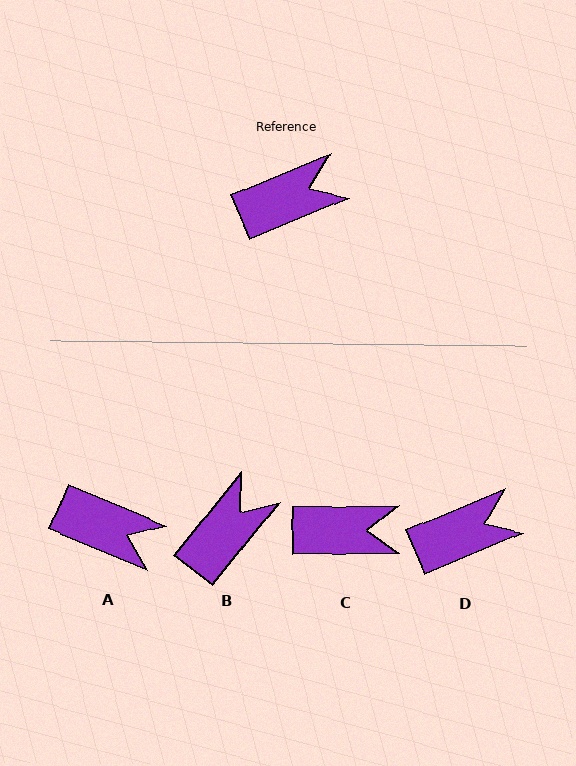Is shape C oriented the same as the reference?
No, it is off by about 22 degrees.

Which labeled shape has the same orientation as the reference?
D.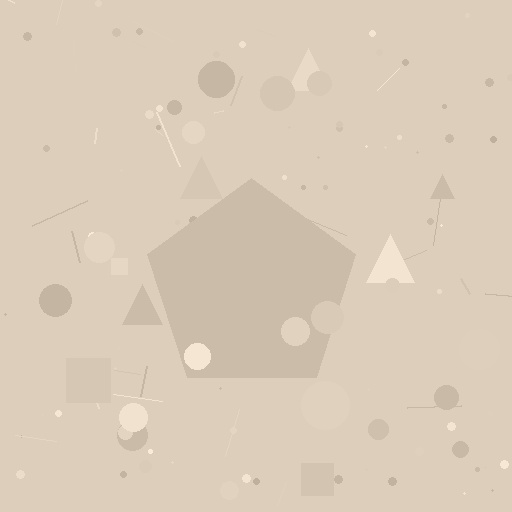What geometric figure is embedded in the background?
A pentagon is embedded in the background.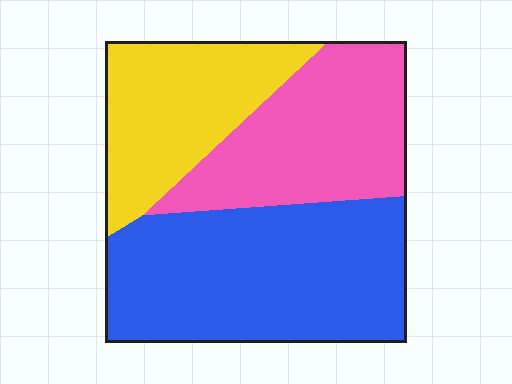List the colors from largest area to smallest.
From largest to smallest: blue, pink, yellow.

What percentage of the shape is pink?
Pink takes up between a quarter and a half of the shape.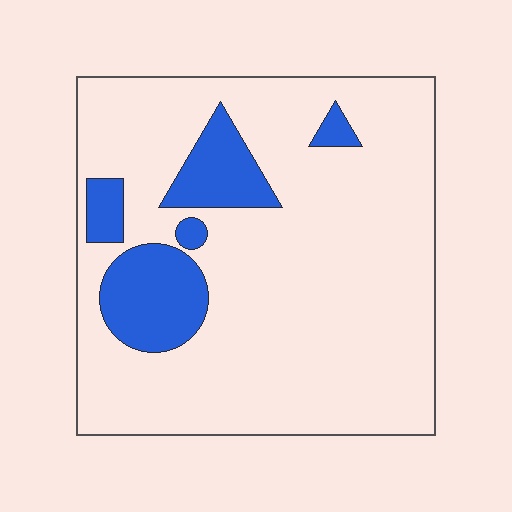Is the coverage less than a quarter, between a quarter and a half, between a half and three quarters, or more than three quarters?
Less than a quarter.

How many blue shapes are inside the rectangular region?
5.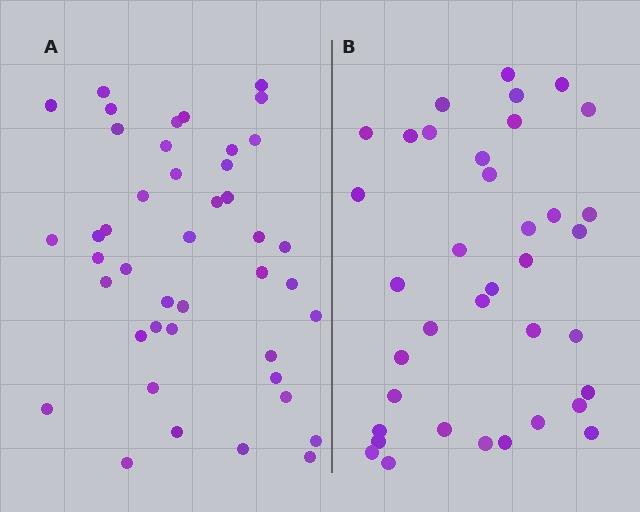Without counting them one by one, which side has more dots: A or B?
Region A (the left region) has more dots.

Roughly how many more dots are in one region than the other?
Region A has about 6 more dots than region B.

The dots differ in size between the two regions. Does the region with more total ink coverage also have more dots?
No. Region B has more total ink coverage because its dots are larger, but region A actually contains more individual dots. Total area can be misleading — the number of items is what matters here.